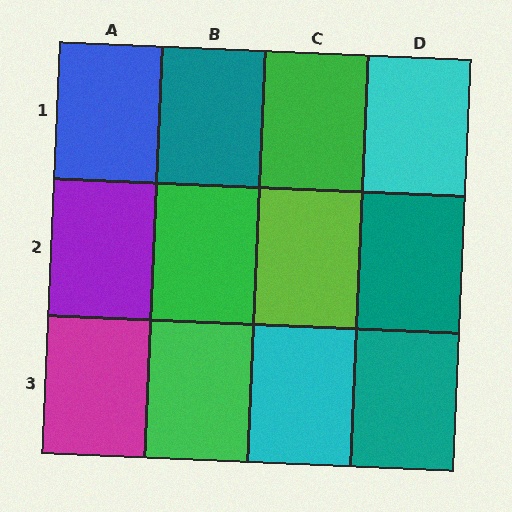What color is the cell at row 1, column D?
Cyan.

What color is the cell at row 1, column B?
Teal.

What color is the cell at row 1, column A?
Blue.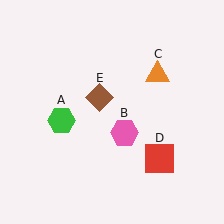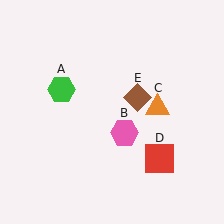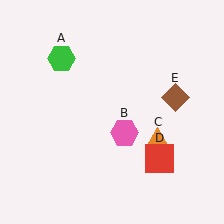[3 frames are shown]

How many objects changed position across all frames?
3 objects changed position: green hexagon (object A), orange triangle (object C), brown diamond (object E).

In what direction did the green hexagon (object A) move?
The green hexagon (object A) moved up.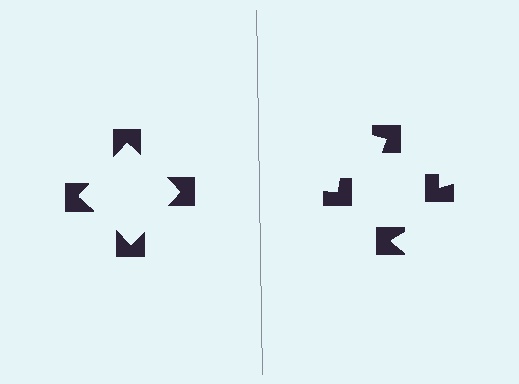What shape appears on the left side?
An illusory square.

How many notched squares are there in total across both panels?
8 — 4 on each side.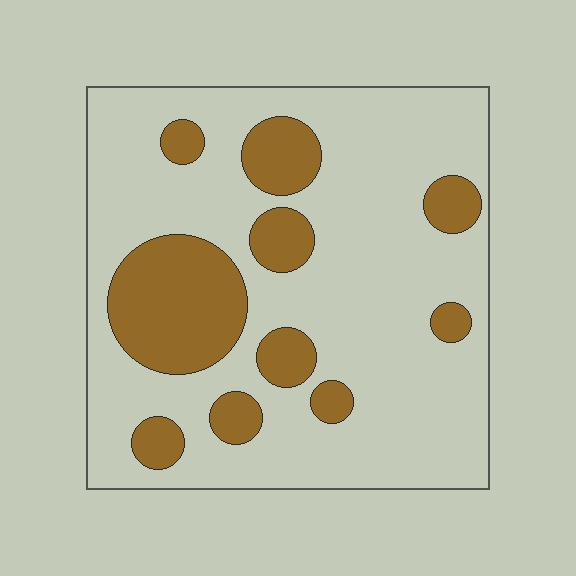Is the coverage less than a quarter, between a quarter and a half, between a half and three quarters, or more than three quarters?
Less than a quarter.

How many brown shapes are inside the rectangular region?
10.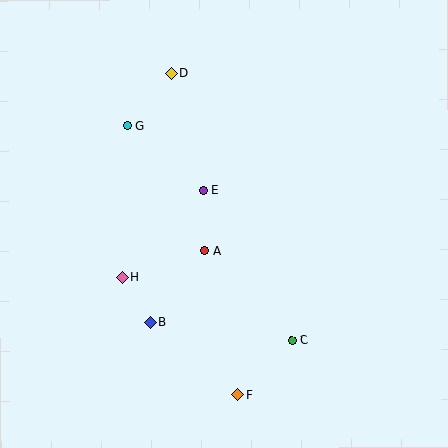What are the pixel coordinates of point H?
Point H is at (123, 277).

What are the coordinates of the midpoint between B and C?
The midpoint between B and C is at (221, 331).